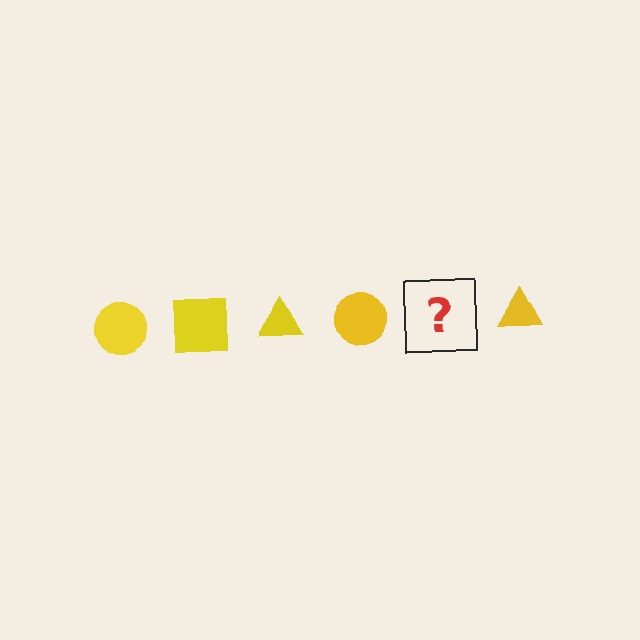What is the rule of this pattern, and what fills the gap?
The rule is that the pattern cycles through circle, square, triangle shapes in yellow. The gap should be filled with a yellow square.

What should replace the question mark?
The question mark should be replaced with a yellow square.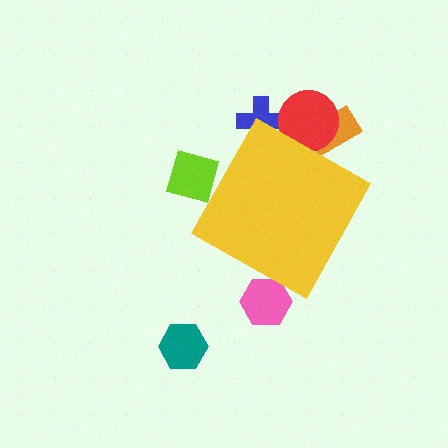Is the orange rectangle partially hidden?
Yes, the orange rectangle is partially hidden behind the yellow diamond.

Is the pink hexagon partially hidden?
Yes, the pink hexagon is partially hidden behind the yellow diamond.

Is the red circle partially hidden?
Yes, the red circle is partially hidden behind the yellow diamond.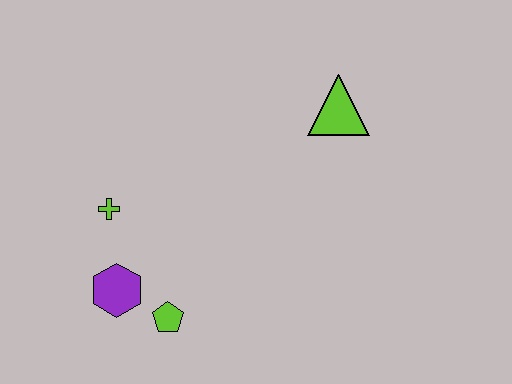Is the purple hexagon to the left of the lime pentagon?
Yes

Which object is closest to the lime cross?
The purple hexagon is closest to the lime cross.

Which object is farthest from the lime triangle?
The purple hexagon is farthest from the lime triangle.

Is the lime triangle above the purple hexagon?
Yes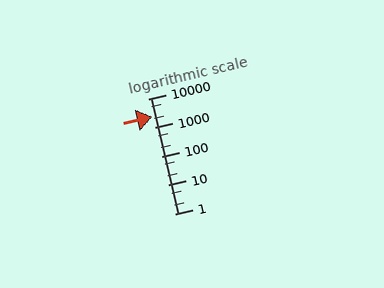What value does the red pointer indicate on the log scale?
The pointer indicates approximately 2400.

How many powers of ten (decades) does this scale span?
The scale spans 4 decades, from 1 to 10000.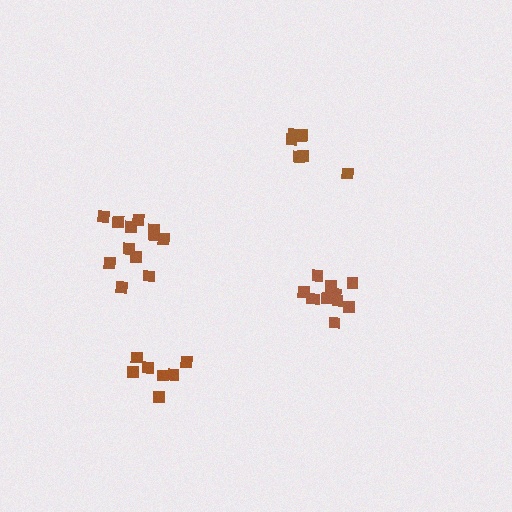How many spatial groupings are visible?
There are 4 spatial groupings.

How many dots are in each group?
Group 1: 11 dots, Group 2: 7 dots, Group 3: 7 dots, Group 4: 12 dots (37 total).